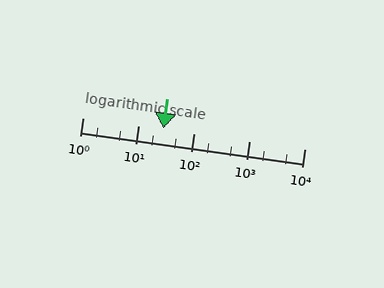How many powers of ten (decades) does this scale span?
The scale spans 4 decades, from 1 to 10000.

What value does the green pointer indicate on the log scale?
The pointer indicates approximately 28.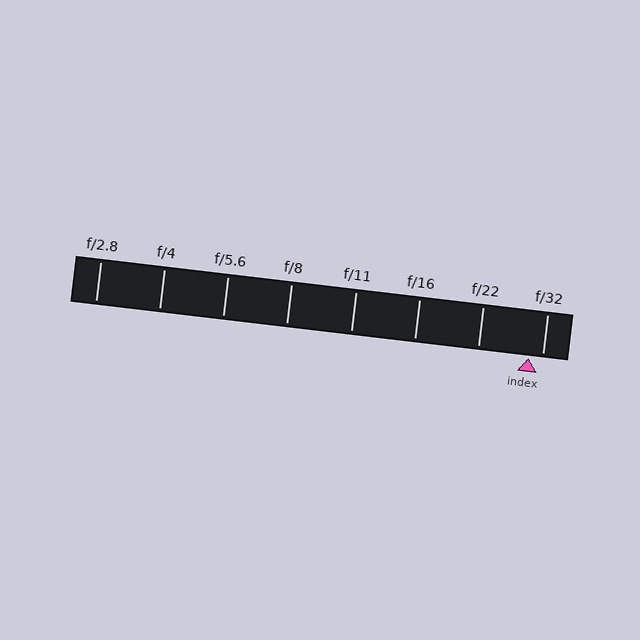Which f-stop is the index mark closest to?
The index mark is closest to f/32.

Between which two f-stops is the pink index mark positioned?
The index mark is between f/22 and f/32.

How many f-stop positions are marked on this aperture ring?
There are 8 f-stop positions marked.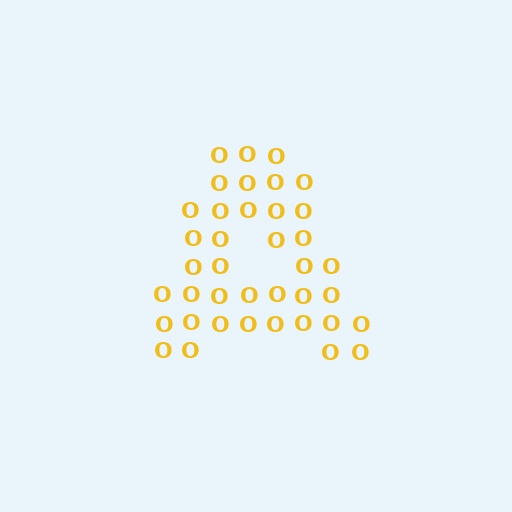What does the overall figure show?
The overall figure shows the letter A.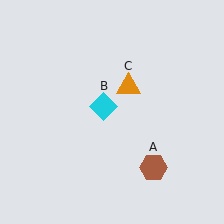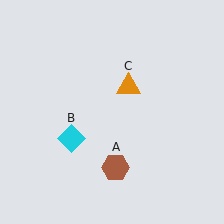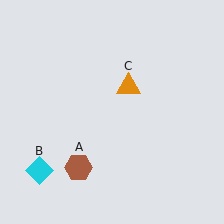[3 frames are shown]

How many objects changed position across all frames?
2 objects changed position: brown hexagon (object A), cyan diamond (object B).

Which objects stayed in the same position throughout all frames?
Orange triangle (object C) remained stationary.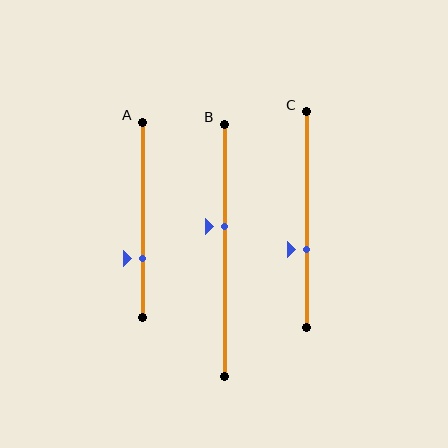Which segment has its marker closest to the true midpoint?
Segment B has its marker closest to the true midpoint.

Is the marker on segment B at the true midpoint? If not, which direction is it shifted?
No, the marker on segment B is shifted upward by about 10% of the segment length.